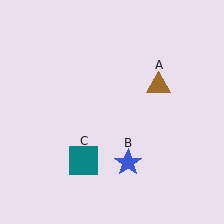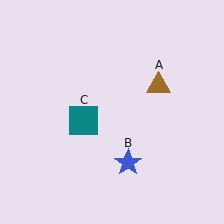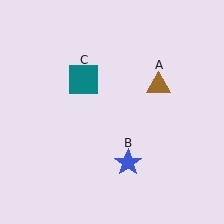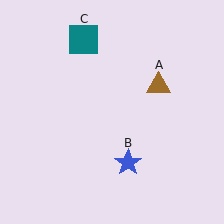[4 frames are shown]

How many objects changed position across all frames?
1 object changed position: teal square (object C).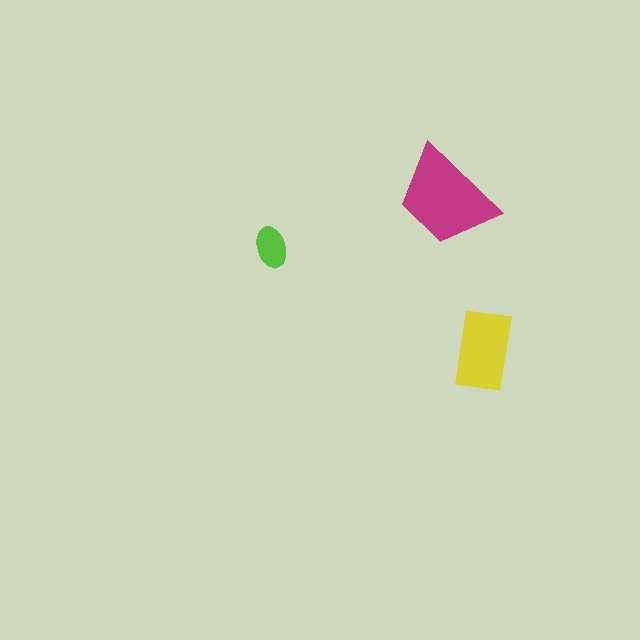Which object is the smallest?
The lime ellipse.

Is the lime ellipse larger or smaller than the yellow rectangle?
Smaller.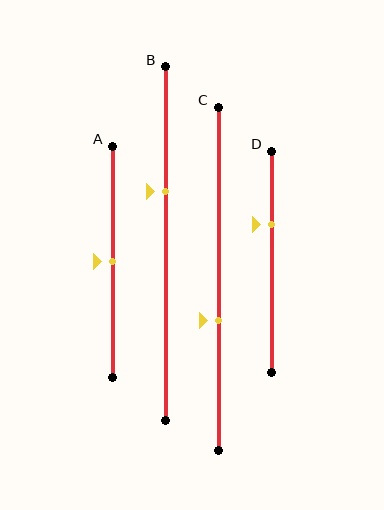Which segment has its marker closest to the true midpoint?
Segment A has its marker closest to the true midpoint.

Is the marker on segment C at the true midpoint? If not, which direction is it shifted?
No, the marker on segment C is shifted downward by about 12% of the segment length.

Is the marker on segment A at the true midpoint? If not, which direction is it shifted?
Yes, the marker on segment A is at the true midpoint.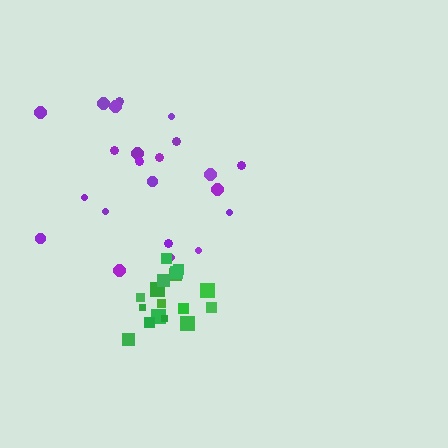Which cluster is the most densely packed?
Green.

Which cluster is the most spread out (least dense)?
Purple.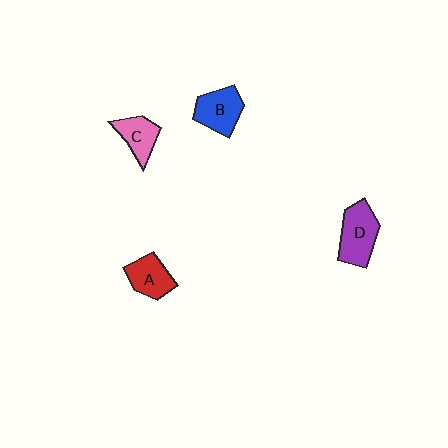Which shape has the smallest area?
Shape C (pink).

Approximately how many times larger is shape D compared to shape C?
Approximately 1.5 times.